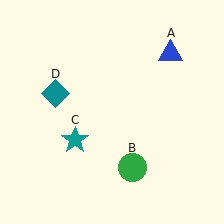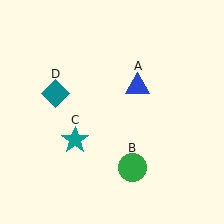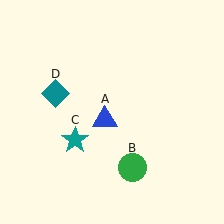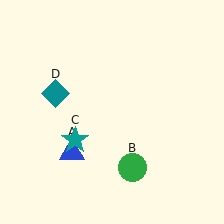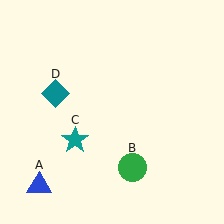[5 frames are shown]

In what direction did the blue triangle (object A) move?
The blue triangle (object A) moved down and to the left.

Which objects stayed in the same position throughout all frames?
Green circle (object B) and teal star (object C) and teal diamond (object D) remained stationary.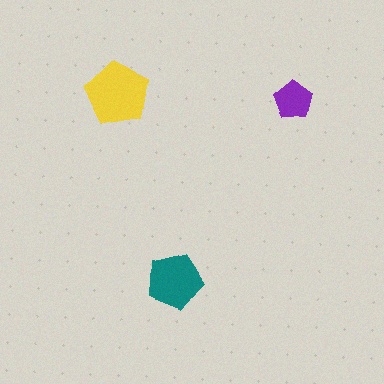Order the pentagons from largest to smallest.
the yellow one, the teal one, the purple one.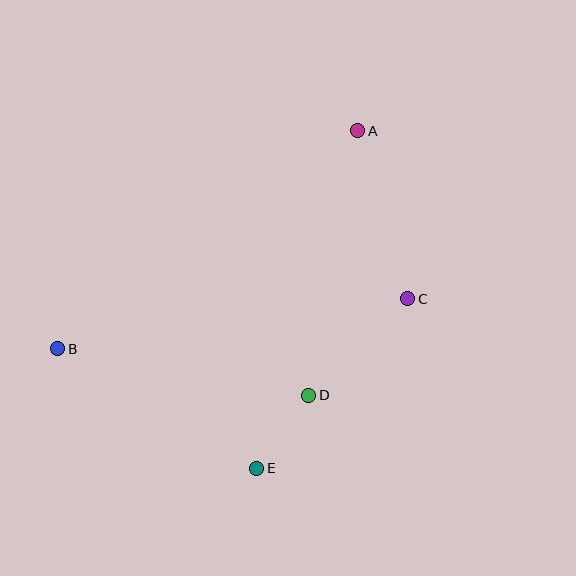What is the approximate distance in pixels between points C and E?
The distance between C and E is approximately 227 pixels.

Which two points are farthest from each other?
Points A and B are farthest from each other.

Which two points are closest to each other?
Points D and E are closest to each other.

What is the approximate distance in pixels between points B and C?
The distance between B and C is approximately 354 pixels.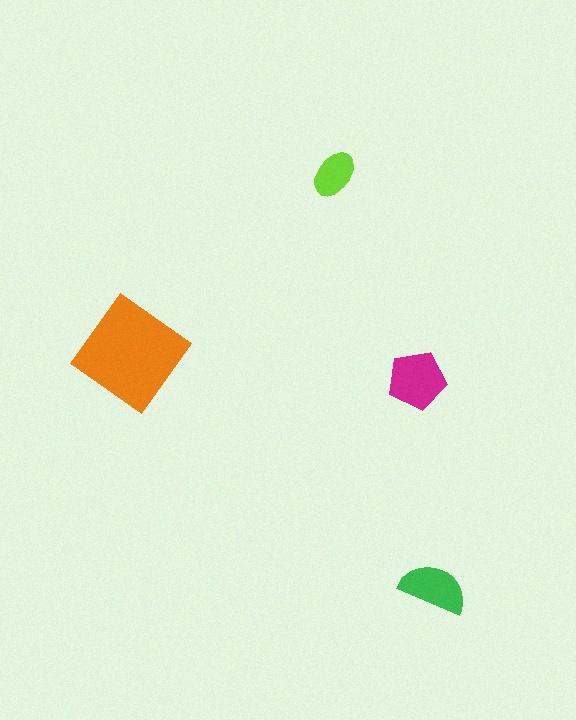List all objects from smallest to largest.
The lime ellipse, the green semicircle, the magenta pentagon, the orange diamond.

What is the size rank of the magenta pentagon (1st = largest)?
2nd.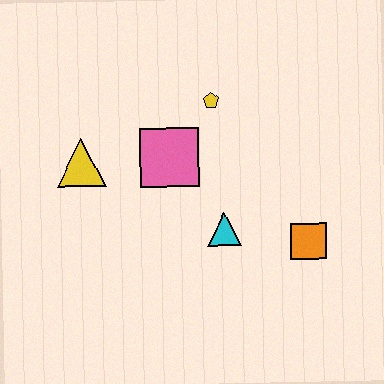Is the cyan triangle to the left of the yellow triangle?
No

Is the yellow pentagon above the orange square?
Yes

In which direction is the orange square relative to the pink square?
The orange square is to the right of the pink square.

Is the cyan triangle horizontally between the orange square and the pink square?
Yes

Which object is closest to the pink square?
The yellow pentagon is closest to the pink square.